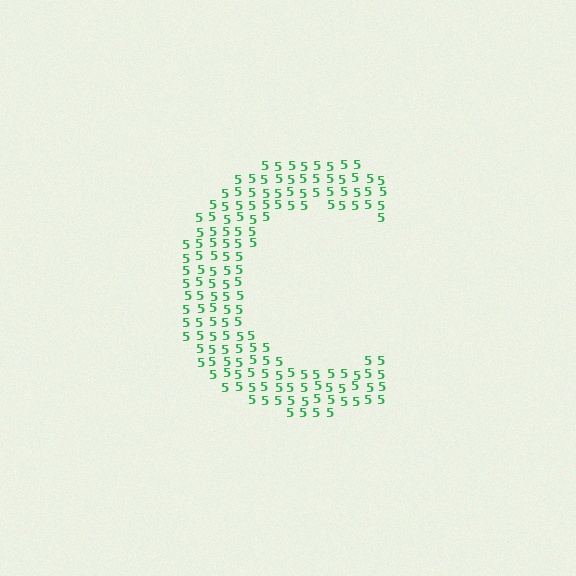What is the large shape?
The large shape is the letter C.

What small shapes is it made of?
It is made of small digit 5's.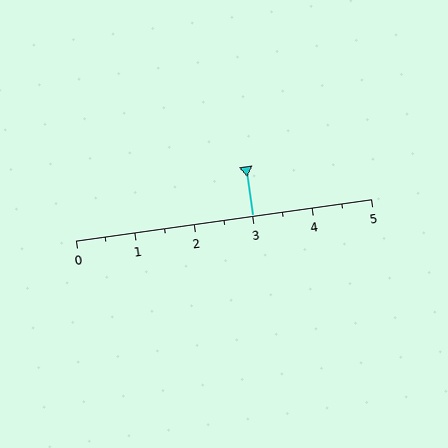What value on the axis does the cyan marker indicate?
The marker indicates approximately 3.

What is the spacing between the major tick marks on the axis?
The major ticks are spaced 1 apart.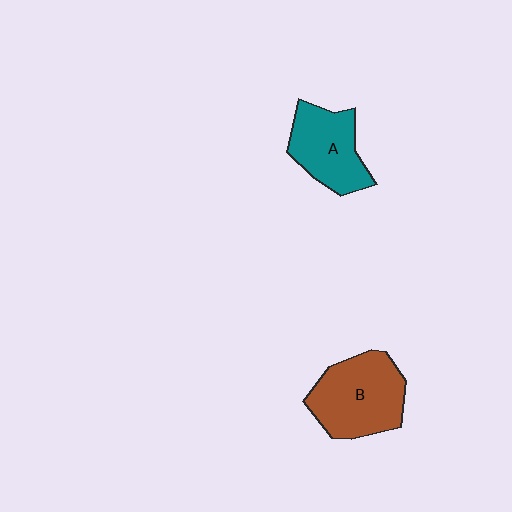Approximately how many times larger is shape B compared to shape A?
Approximately 1.3 times.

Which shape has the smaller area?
Shape A (teal).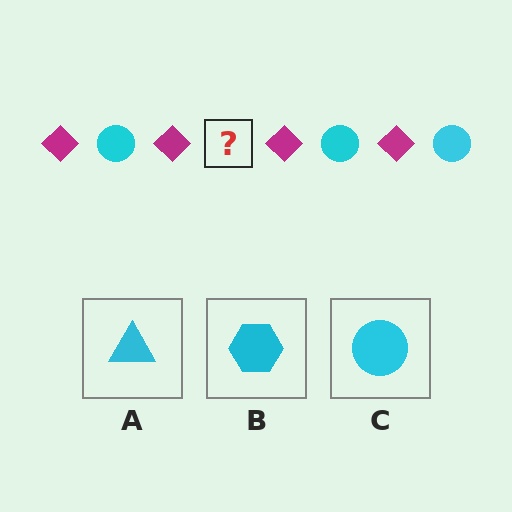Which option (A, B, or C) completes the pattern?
C.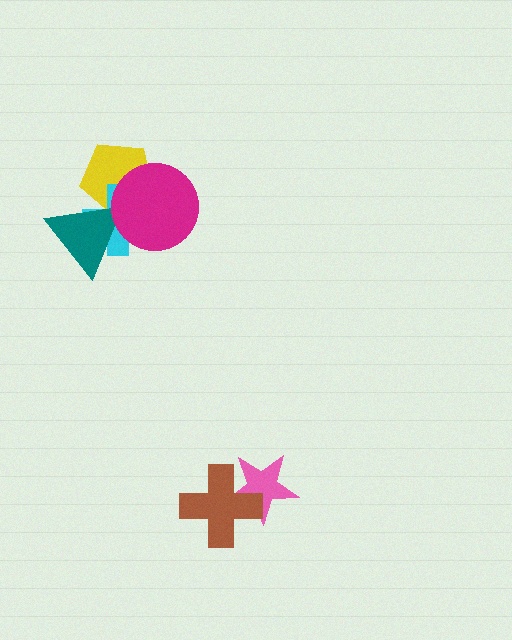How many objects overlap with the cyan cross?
3 objects overlap with the cyan cross.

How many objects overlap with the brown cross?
1 object overlaps with the brown cross.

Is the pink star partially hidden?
Yes, it is partially covered by another shape.